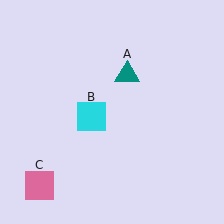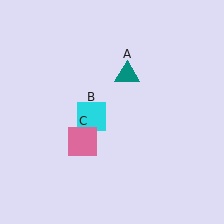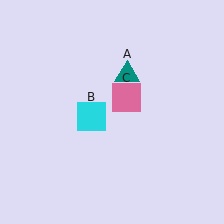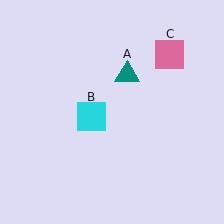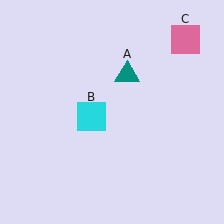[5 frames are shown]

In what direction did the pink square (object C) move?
The pink square (object C) moved up and to the right.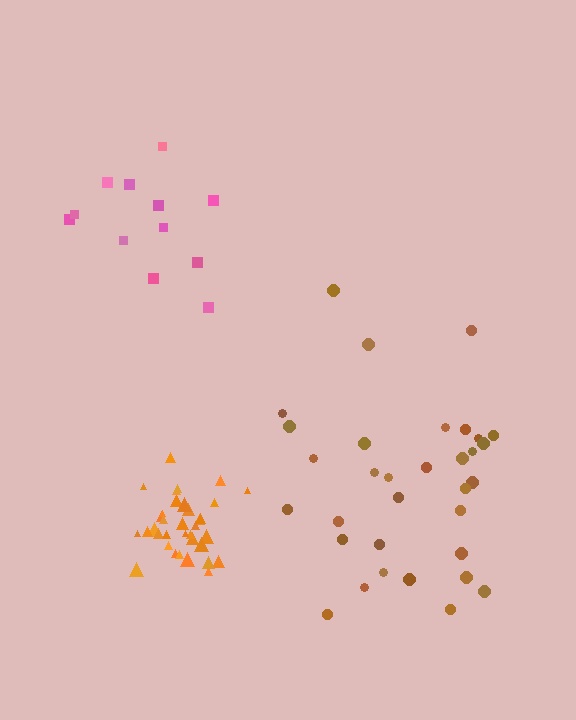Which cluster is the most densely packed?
Orange.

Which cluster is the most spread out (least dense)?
Pink.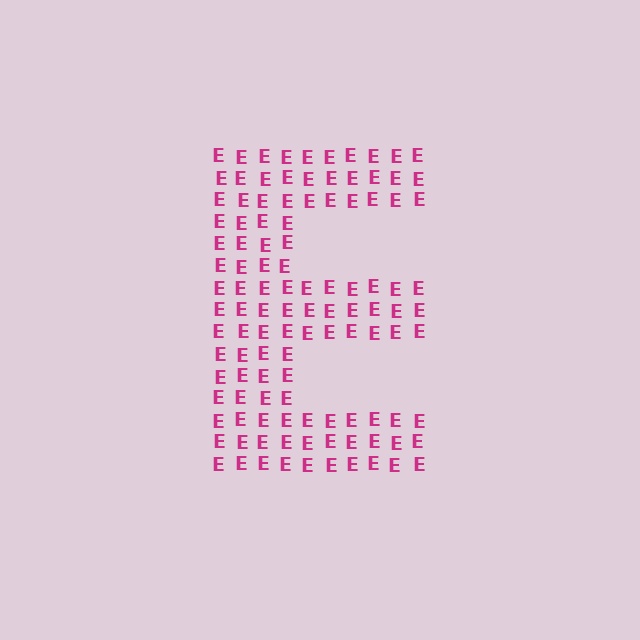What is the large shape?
The large shape is the letter E.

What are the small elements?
The small elements are letter E's.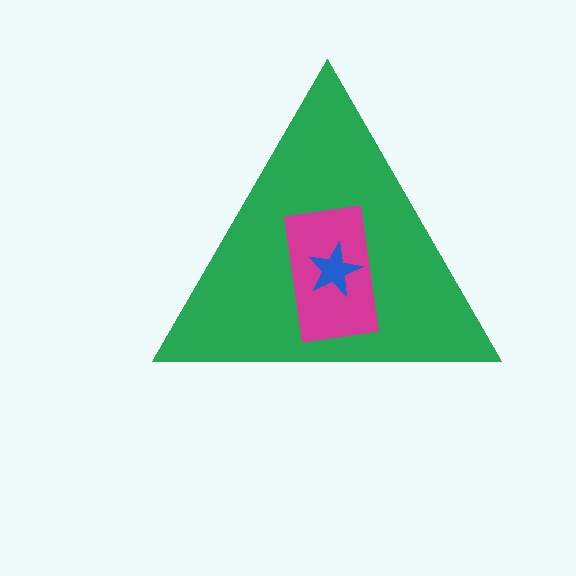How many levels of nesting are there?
3.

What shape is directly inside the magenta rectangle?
The blue star.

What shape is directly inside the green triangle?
The magenta rectangle.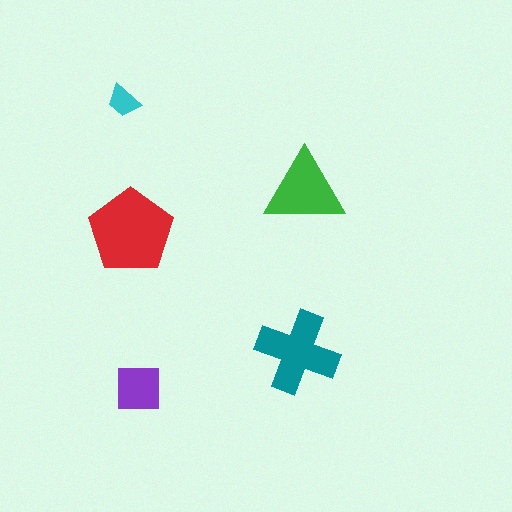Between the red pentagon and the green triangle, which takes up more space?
The red pentagon.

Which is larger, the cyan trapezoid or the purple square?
The purple square.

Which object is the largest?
The red pentagon.